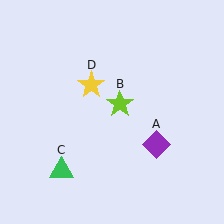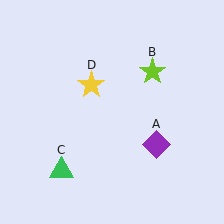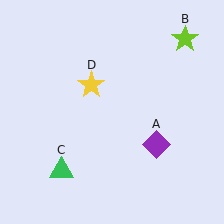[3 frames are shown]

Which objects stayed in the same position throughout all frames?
Purple diamond (object A) and green triangle (object C) and yellow star (object D) remained stationary.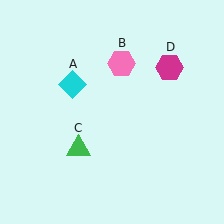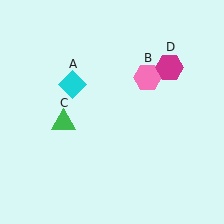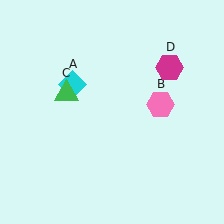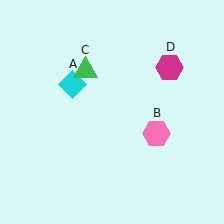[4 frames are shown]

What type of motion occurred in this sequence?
The pink hexagon (object B), green triangle (object C) rotated clockwise around the center of the scene.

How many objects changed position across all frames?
2 objects changed position: pink hexagon (object B), green triangle (object C).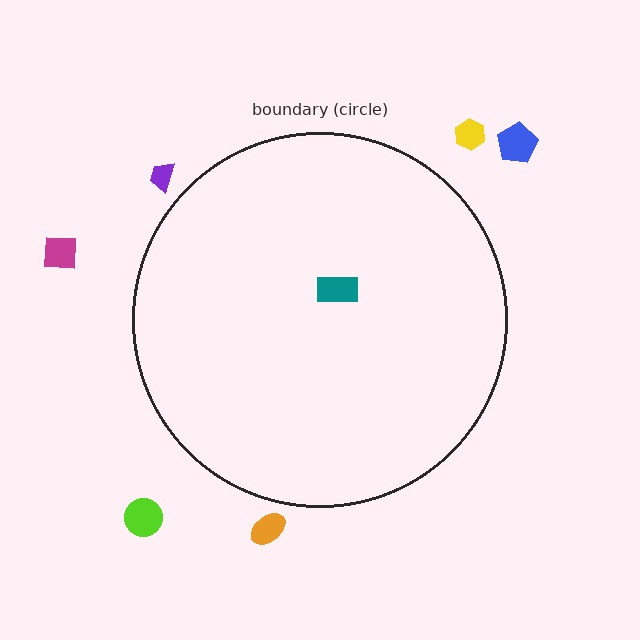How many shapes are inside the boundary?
1 inside, 6 outside.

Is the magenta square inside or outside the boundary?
Outside.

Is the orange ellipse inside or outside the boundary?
Outside.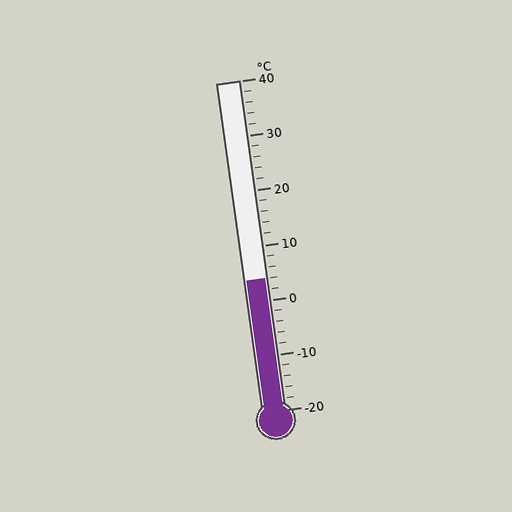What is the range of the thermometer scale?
The thermometer scale ranges from -20°C to 40°C.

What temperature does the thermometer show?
The thermometer shows approximately 4°C.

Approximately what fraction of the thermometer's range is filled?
The thermometer is filled to approximately 40% of its range.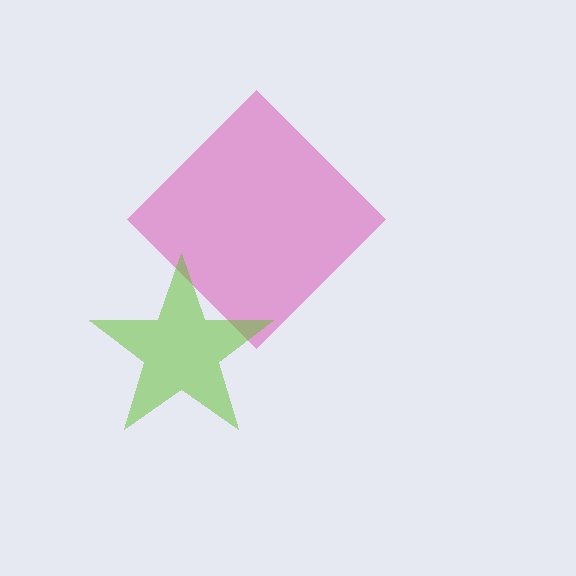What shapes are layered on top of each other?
The layered shapes are: a pink diamond, a lime star.